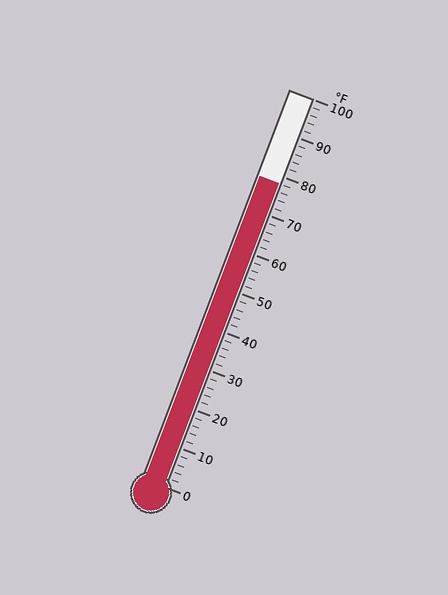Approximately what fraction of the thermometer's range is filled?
The thermometer is filled to approximately 80% of its range.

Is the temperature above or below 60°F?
The temperature is above 60°F.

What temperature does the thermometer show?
The thermometer shows approximately 78°F.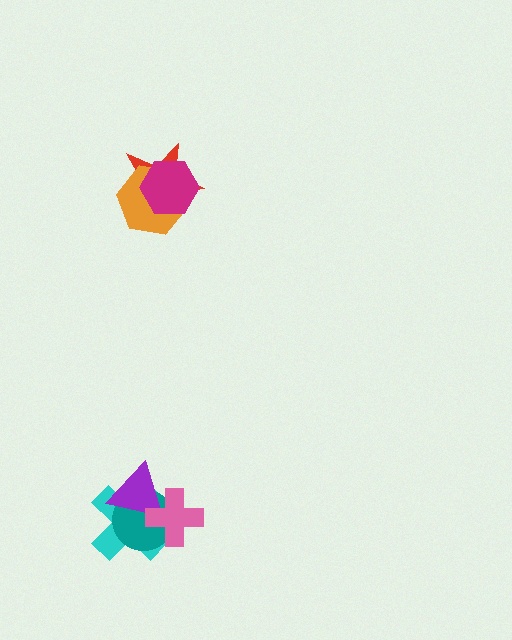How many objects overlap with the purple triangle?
3 objects overlap with the purple triangle.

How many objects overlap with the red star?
2 objects overlap with the red star.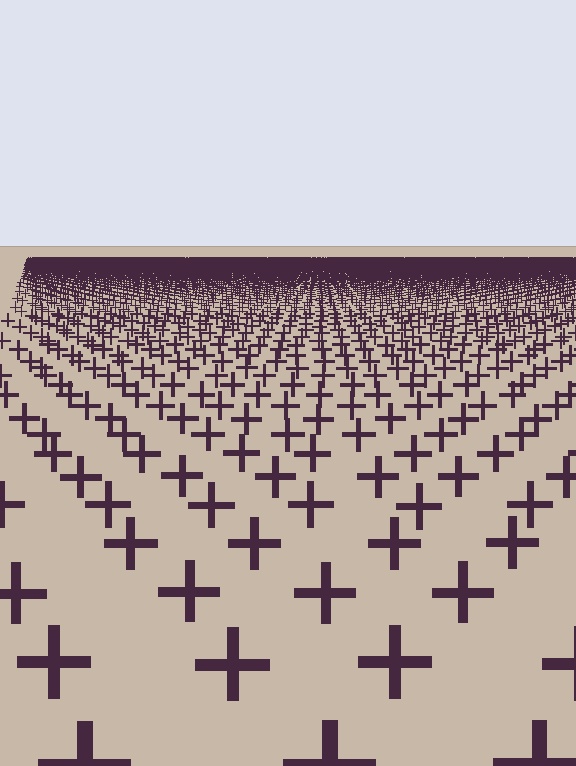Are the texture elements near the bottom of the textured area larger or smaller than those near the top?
Larger. Near the bottom, elements are closer to the viewer and appear at a bigger on-screen size.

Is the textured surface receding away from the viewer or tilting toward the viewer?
The surface is receding away from the viewer. Texture elements get smaller and denser toward the top.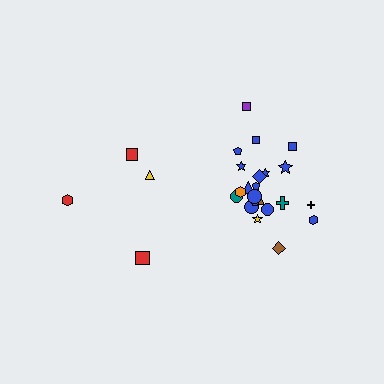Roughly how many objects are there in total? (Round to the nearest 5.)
Roughly 25 objects in total.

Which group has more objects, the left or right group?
The right group.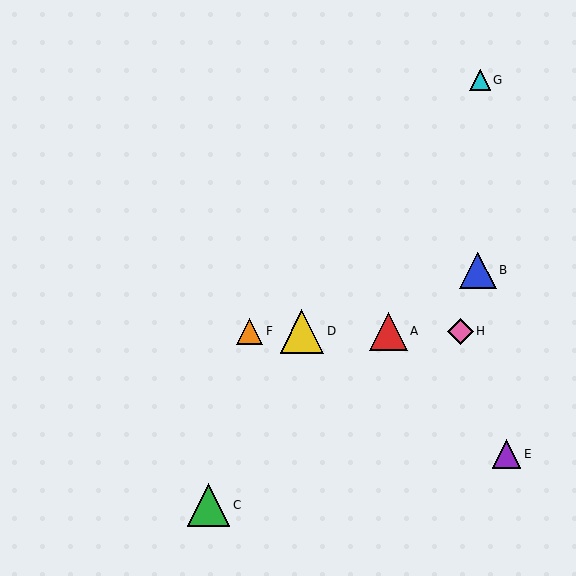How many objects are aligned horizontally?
4 objects (A, D, F, H) are aligned horizontally.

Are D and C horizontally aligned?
No, D is at y≈331 and C is at y≈505.